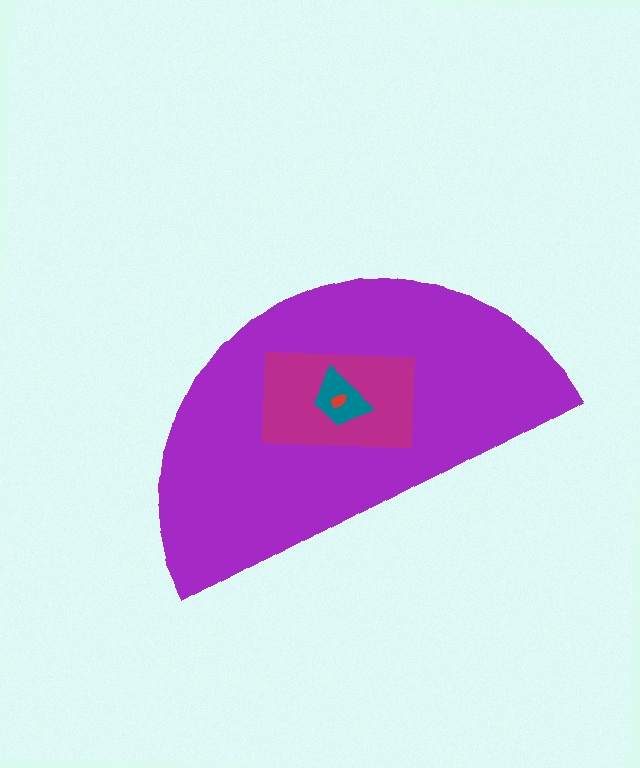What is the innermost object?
The red ellipse.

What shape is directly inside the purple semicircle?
The magenta rectangle.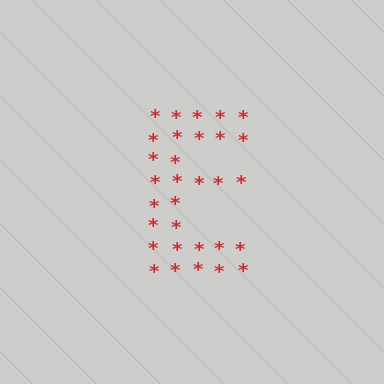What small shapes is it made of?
It is made of small asterisks.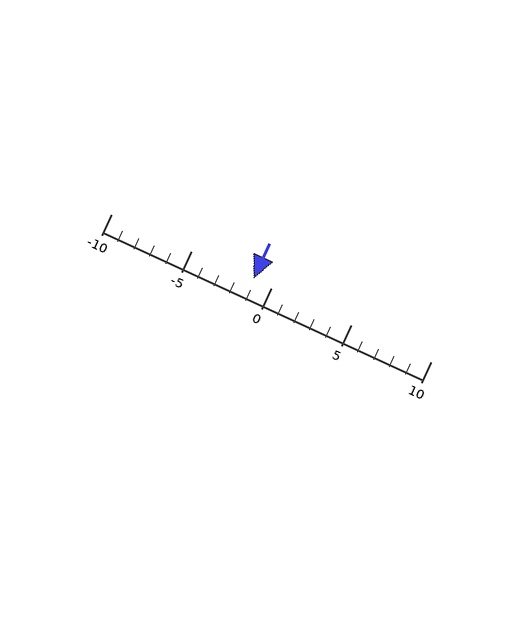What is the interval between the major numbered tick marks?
The major tick marks are spaced 5 units apart.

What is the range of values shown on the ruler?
The ruler shows values from -10 to 10.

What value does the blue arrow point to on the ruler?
The blue arrow points to approximately -1.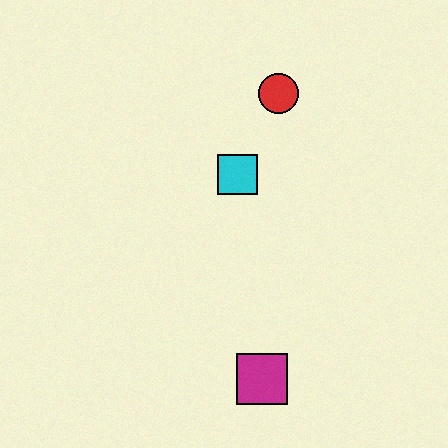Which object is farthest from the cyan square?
The magenta square is farthest from the cyan square.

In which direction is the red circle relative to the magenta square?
The red circle is above the magenta square.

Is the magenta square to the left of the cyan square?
No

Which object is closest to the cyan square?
The red circle is closest to the cyan square.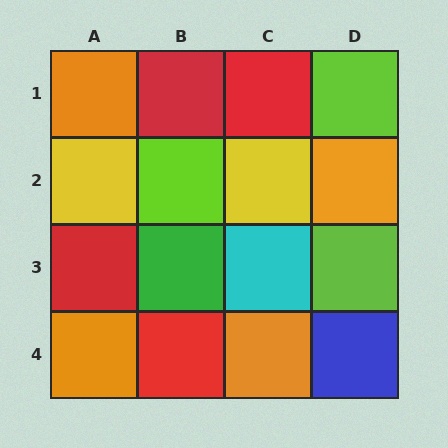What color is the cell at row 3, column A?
Red.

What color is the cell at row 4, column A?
Orange.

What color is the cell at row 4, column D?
Blue.